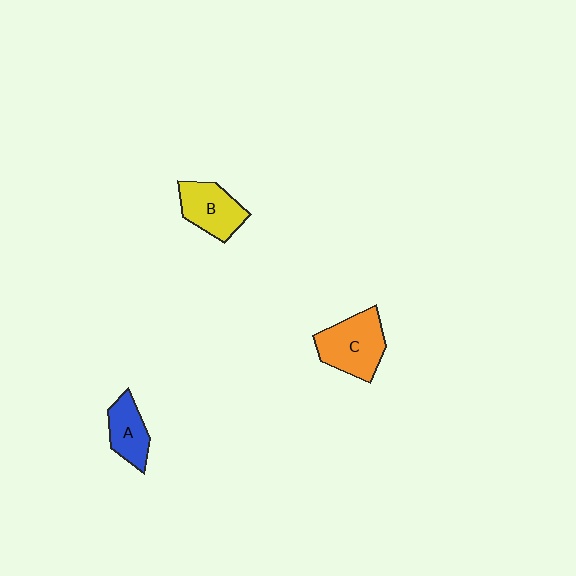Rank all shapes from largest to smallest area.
From largest to smallest: C (orange), B (yellow), A (blue).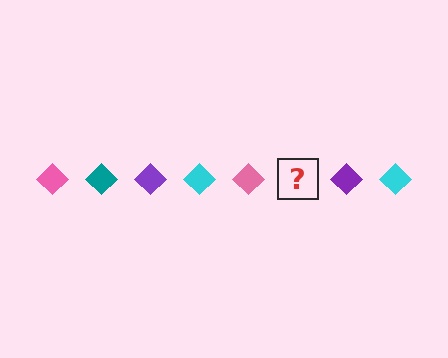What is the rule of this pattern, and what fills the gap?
The rule is that the pattern cycles through pink, teal, purple, cyan diamonds. The gap should be filled with a teal diamond.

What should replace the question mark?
The question mark should be replaced with a teal diamond.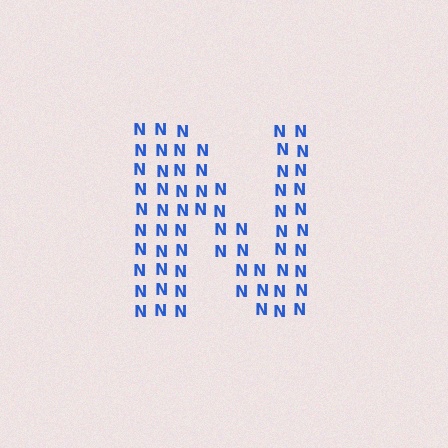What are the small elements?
The small elements are letter N's.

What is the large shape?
The large shape is the letter N.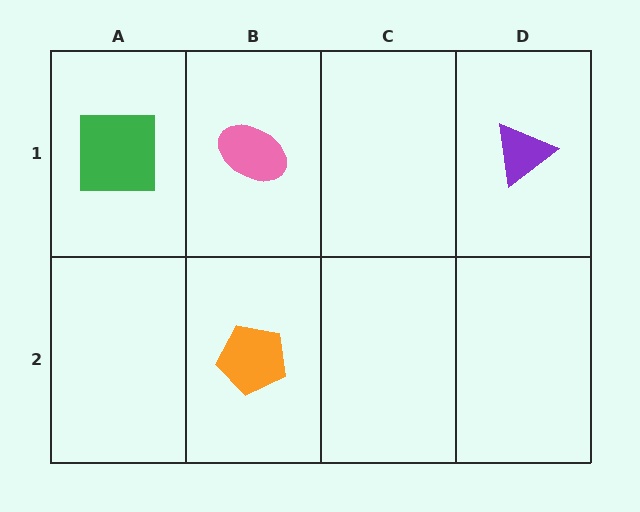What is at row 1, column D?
A purple triangle.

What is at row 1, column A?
A green square.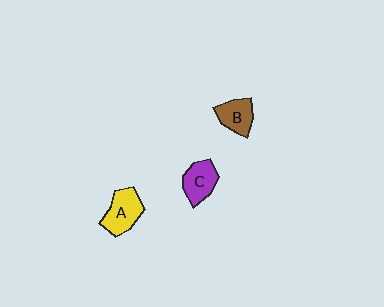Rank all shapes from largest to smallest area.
From largest to smallest: A (yellow), C (purple), B (brown).